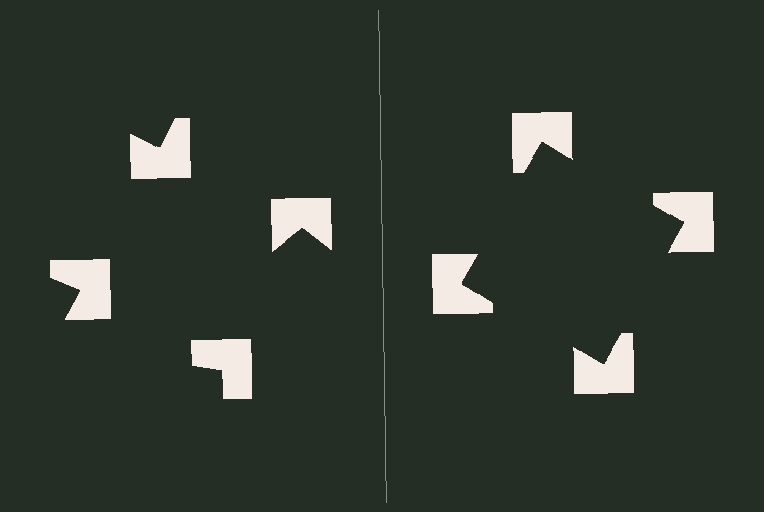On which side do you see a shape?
An illusory square appears on the right side. On the left side the wedge cuts are rotated, so no coherent shape forms.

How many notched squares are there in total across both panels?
8 — 4 on each side.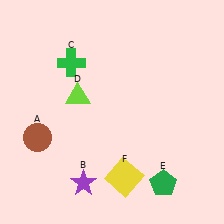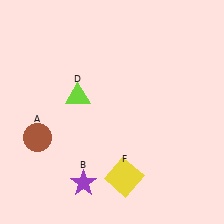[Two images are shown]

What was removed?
The green pentagon (E), the green cross (C) were removed in Image 2.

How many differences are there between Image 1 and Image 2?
There are 2 differences between the two images.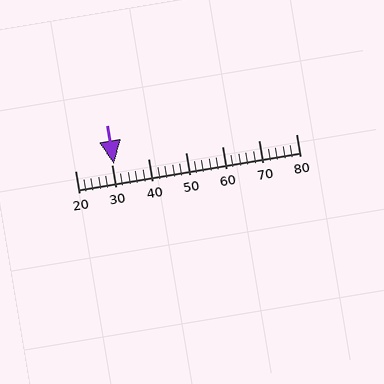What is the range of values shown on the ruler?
The ruler shows values from 20 to 80.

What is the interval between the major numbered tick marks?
The major tick marks are spaced 10 units apart.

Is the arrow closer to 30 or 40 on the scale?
The arrow is closer to 30.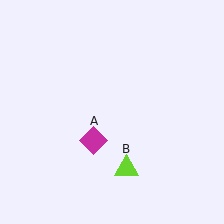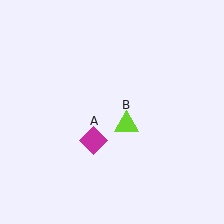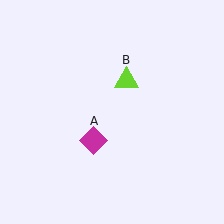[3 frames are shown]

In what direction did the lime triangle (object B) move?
The lime triangle (object B) moved up.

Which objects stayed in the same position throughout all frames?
Magenta diamond (object A) remained stationary.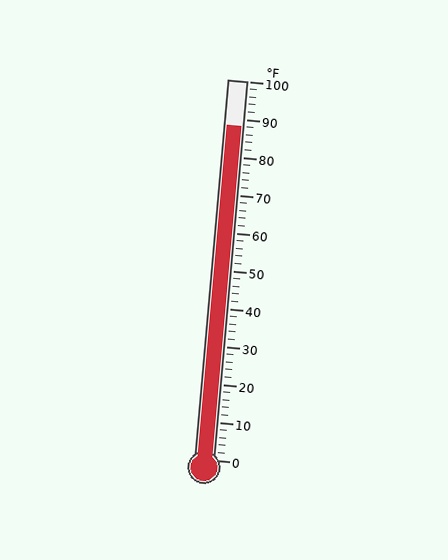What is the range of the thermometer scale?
The thermometer scale ranges from 0°F to 100°F.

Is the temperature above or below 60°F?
The temperature is above 60°F.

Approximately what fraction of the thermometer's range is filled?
The thermometer is filled to approximately 90% of its range.